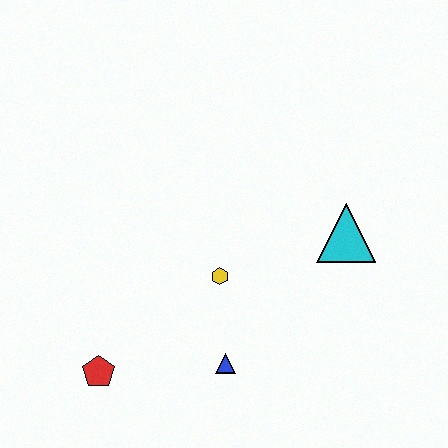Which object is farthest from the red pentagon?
The cyan triangle is farthest from the red pentagon.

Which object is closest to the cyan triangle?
The yellow hexagon is closest to the cyan triangle.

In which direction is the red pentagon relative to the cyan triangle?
The red pentagon is to the left of the cyan triangle.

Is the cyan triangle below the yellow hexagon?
No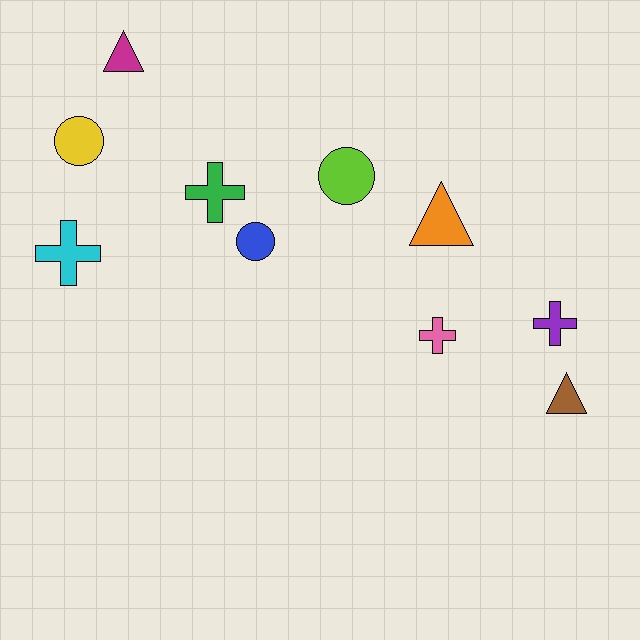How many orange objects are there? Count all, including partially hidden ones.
There is 1 orange object.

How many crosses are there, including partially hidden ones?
There are 4 crosses.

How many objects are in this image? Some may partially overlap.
There are 10 objects.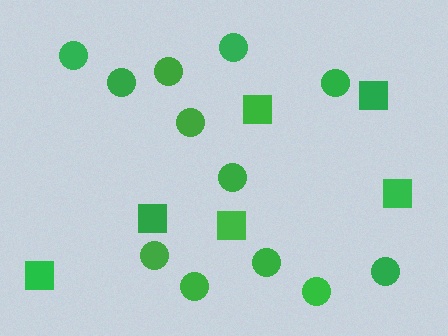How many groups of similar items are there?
There are 2 groups: one group of circles (12) and one group of squares (6).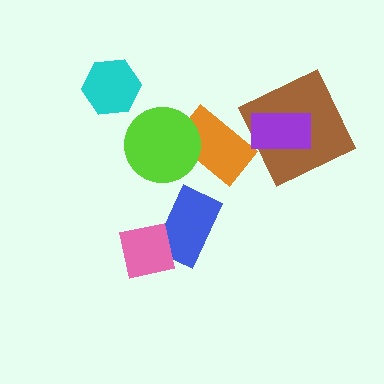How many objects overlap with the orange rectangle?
1 object overlaps with the orange rectangle.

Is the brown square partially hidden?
Yes, it is partially covered by another shape.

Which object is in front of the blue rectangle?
The pink square is in front of the blue rectangle.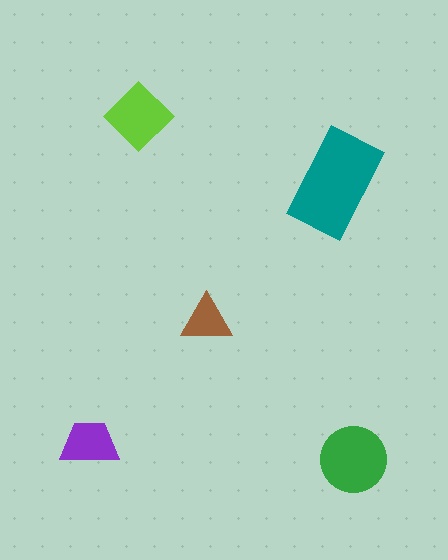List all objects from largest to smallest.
The teal rectangle, the green circle, the lime diamond, the purple trapezoid, the brown triangle.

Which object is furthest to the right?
The green circle is rightmost.